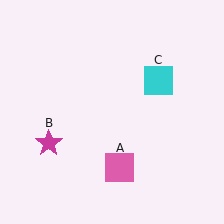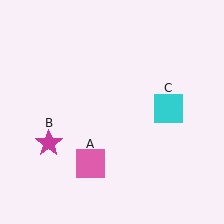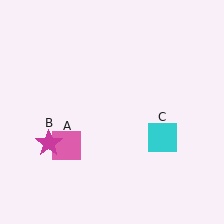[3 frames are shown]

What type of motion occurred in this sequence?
The pink square (object A), cyan square (object C) rotated clockwise around the center of the scene.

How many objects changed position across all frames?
2 objects changed position: pink square (object A), cyan square (object C).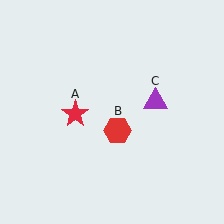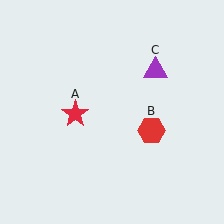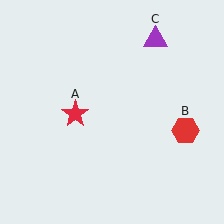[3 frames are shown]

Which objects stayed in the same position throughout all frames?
Red star (object A) remained stationary.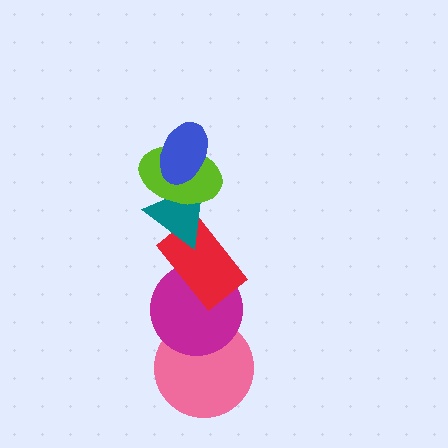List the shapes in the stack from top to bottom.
From top to bottom: the blue ellipse, the lime ellipse, the teal triangle, the red rectangle, the magenta circle, the pink circle.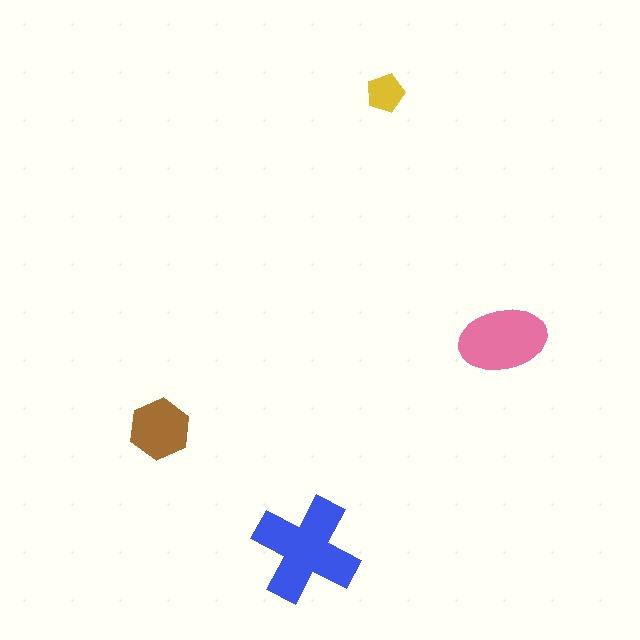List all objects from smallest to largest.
The yellow pentagon, the brown hexagon, the pink ellipse, the blue cross.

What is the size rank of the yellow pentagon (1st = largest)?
4th.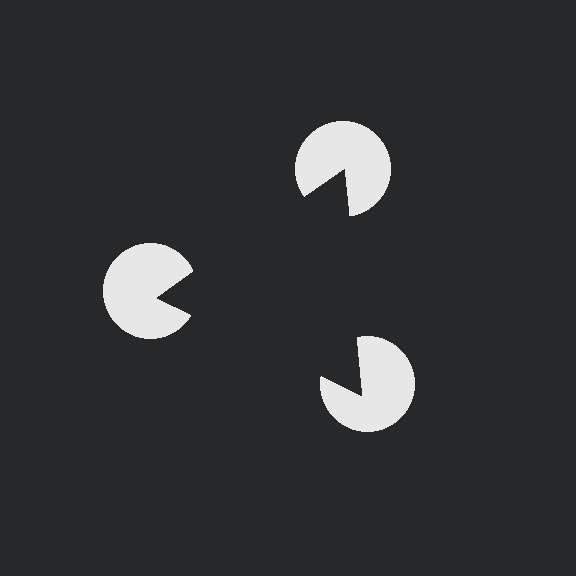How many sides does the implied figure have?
3 sides.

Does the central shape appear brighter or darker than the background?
It typically appears slightly darker than the background, even though no actual brightness change is drawn.